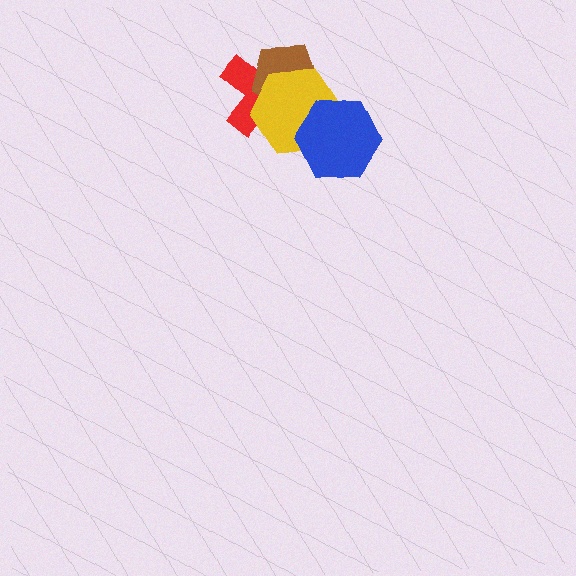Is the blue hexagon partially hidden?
No, no other shape covers it.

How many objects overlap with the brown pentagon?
2 objects overlap with the brown pentagon.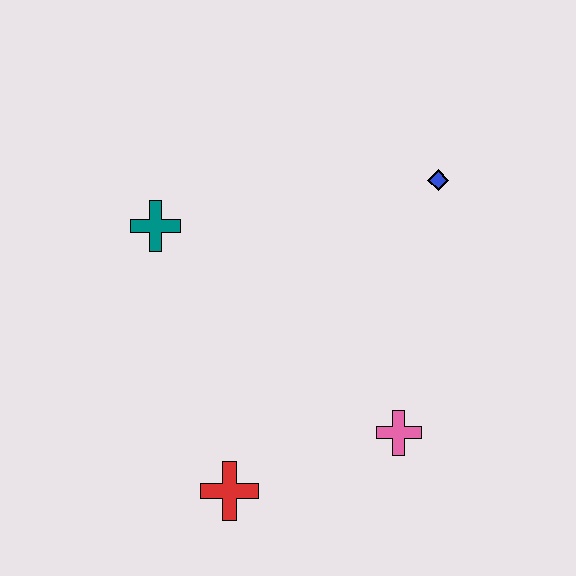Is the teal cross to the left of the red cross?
Yes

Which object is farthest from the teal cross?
The pink cross is farthest from the teal cross.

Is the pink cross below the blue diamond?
Yes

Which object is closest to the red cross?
The pink cross is closest to the red cross.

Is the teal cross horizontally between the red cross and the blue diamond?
No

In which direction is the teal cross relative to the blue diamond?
The teal cross is to the left of the blue diamond.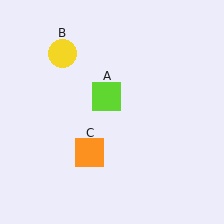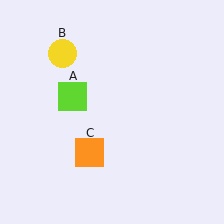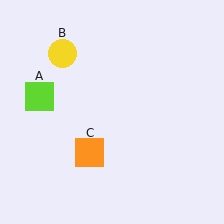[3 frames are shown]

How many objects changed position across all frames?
1 object changed position: lime square (object A).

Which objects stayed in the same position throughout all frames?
Yellow circle (object B) and orange square (object C) remained stationary.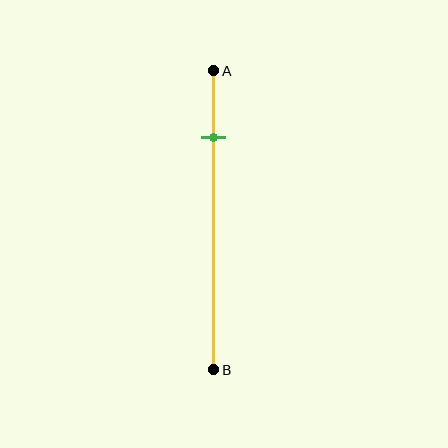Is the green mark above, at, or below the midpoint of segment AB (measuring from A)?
The green mark is above the midpoint of segment AB.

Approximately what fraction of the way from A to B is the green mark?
The green mark is approximately 20% of the way from A to B.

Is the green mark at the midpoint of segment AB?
No, the mark is at about 20% from A, not at the 50% midpoint.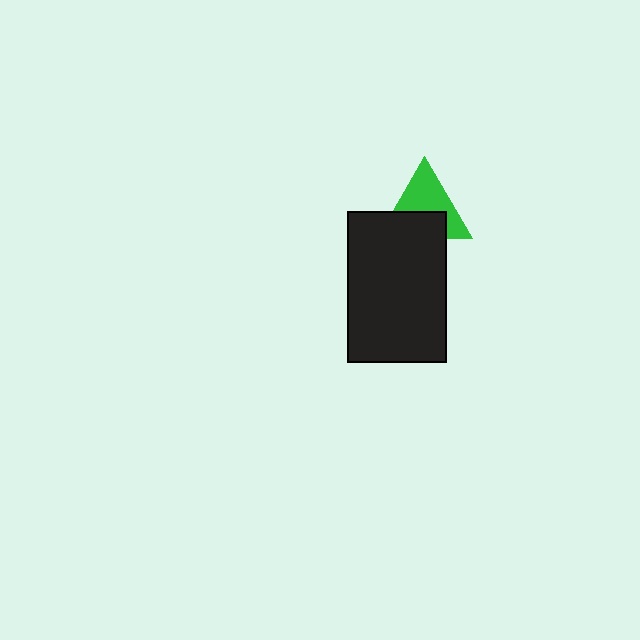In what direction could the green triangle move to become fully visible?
The green triangle could move up. That would shift it out from behind the black rectangle entirely.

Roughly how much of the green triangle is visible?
About half of it is visible (roughly 57%).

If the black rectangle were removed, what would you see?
You would see the complete green triangle.